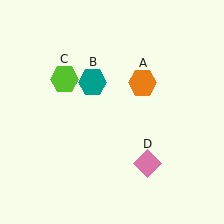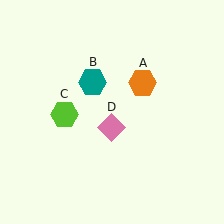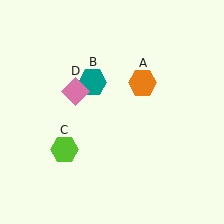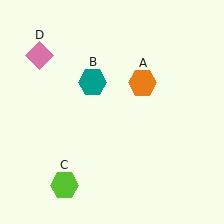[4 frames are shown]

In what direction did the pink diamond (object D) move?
The pink diamond (object D) moved up and to the left.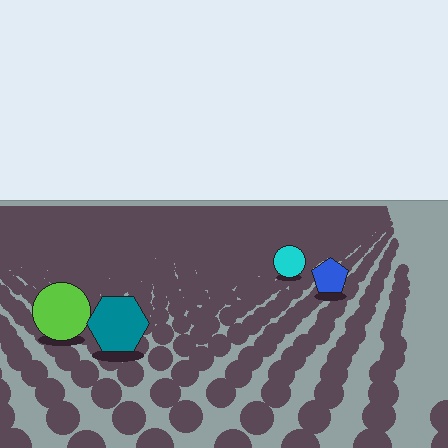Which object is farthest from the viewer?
The cyan circle is farthest from the viewer. It appears smaller and the ground texture around it is denser.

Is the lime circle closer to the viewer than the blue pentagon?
Yes. The lime circle is closer — you can tell from the texture gradient: the ground texture is coarser near it.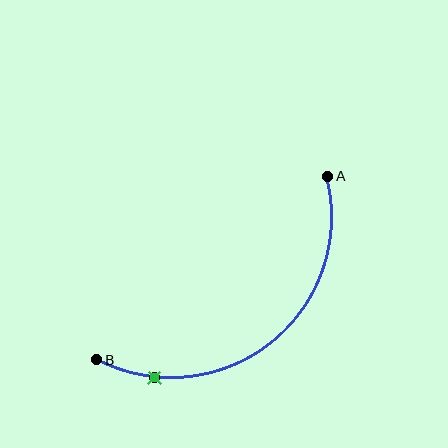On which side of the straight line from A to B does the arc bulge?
The arc bulges below and to the right of the straight line connecting A and B.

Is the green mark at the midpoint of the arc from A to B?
No. The green mark lies on the arc but is closer to endpoint B. The arc midpoint would be at the point on the curve equidistant along the arc from both A and B.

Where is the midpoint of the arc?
The arc midpoint is the point on the curve farthest from the straight line joining A and B. It sits below and to the right of that line.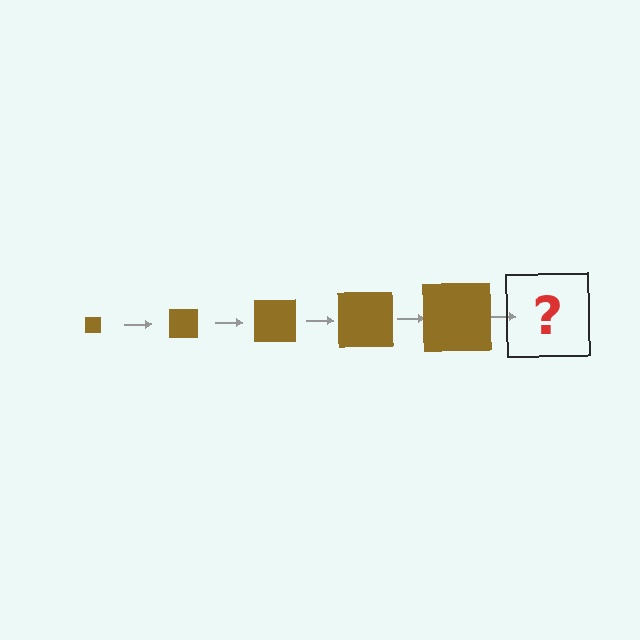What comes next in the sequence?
The next element should be a brown square, larger than the previous one.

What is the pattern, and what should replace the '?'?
The pattern is that the square gets progressively larger each step. The '?' should be a brown square, larger than the previous one.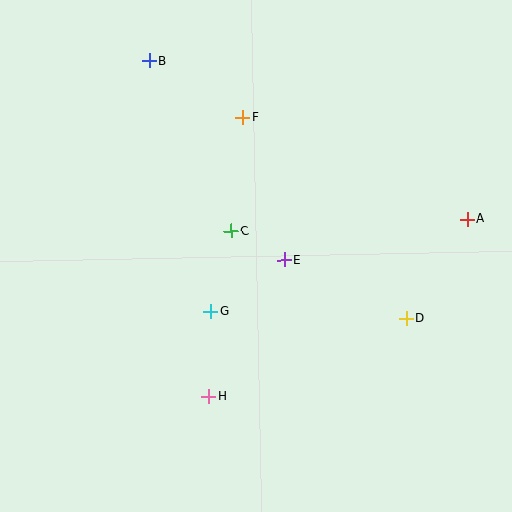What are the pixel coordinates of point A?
Point A is at (468, 219).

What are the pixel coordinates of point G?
Point G is at (211, 311).